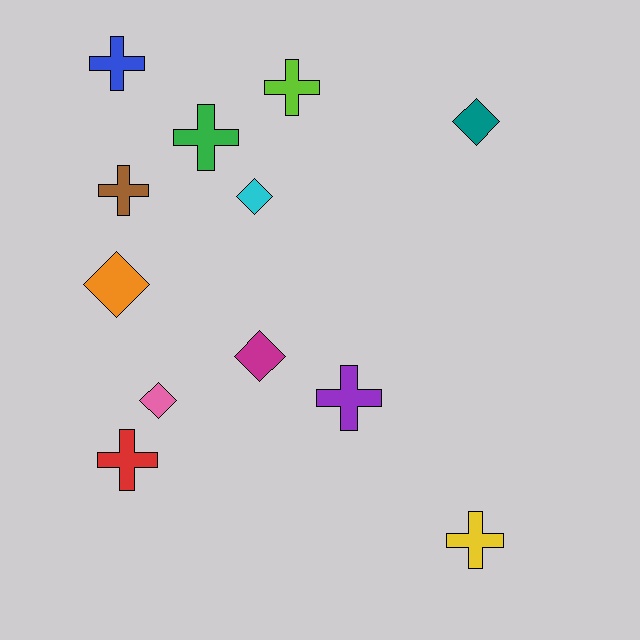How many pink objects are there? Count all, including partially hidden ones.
There is 1 pink object.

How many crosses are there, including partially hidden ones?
There are 7 crosses.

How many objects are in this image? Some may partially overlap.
There are 12 objects.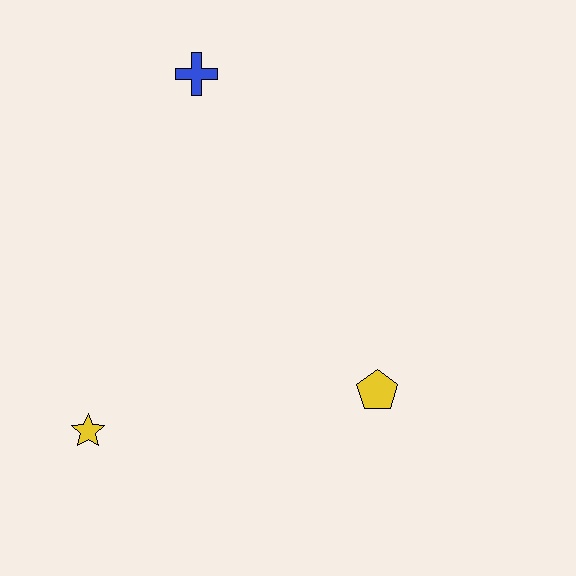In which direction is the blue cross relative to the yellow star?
The blue cross is above the yellow star.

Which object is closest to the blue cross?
The yellow pentagon is closest to the blue cross.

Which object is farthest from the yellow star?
The blue cross is farthest from the yellow star.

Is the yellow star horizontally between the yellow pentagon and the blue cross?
No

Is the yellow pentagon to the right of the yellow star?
Yes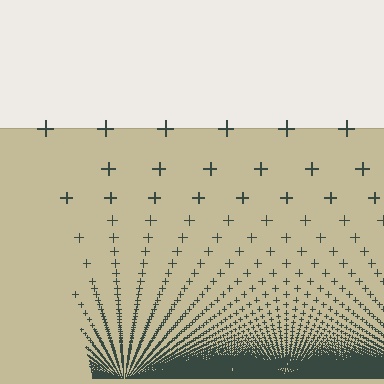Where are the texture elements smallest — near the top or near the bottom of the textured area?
Near the bottom.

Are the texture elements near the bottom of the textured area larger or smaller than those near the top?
Smaller. The gradient is inverted — elements near the bottom are smaller and denser.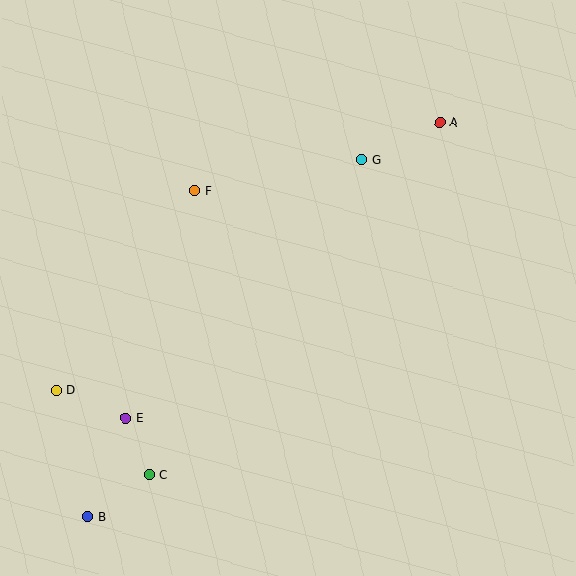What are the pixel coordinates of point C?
Point C is at (149, 475).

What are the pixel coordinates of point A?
Point A is at (440, 123).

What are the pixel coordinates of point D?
Point D is at (56, 390).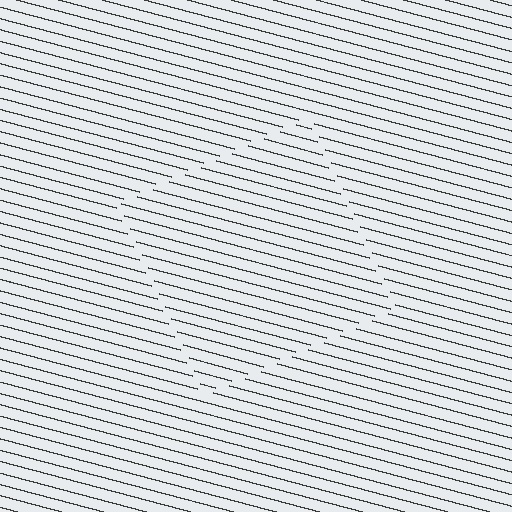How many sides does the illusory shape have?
4 sides — the line-ends trace a square.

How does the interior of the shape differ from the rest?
The interior of the shape contains the same grating, shifted by half a period — the contour is defined by the phase discontinuity where line-ends from the inner and outer gratings abut.